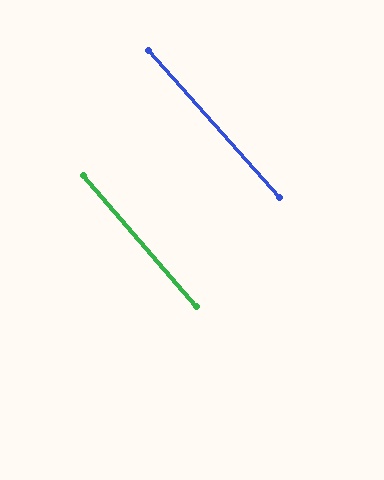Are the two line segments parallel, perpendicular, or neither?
Parallel — their directions differ by only 0.8°.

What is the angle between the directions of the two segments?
Approximately 1 degree.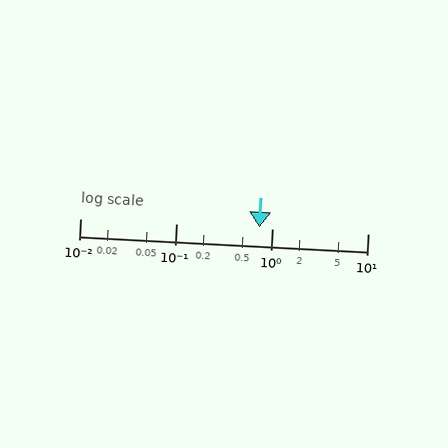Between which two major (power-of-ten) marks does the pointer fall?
The pointer is between 0.1 and 1.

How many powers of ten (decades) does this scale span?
The scale spans 3 decades, from 0.01 to 10.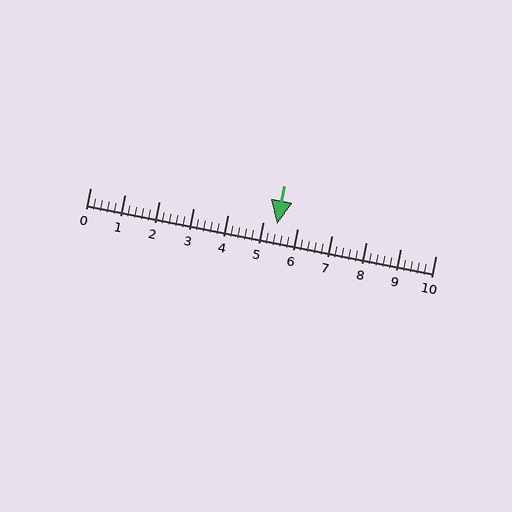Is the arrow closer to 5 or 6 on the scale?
The arrow is closer to 5.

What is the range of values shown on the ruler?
The ruler shows values from 0 to 10.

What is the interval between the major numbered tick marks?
The major tick marks are spaced 1 units apart.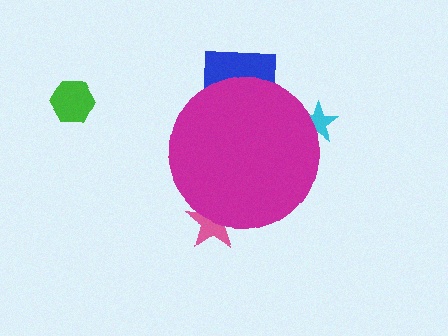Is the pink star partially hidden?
Yes, the pink star is partially hidden behind the magenta circle.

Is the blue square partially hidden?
Yes, the blue square is partially hidden behind the magenta circle.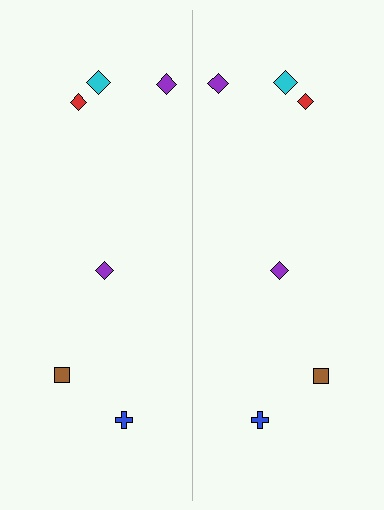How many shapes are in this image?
There are 12 shapes in this image.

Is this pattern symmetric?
Yes, this pattern has bilateral (reflection) symmetry.